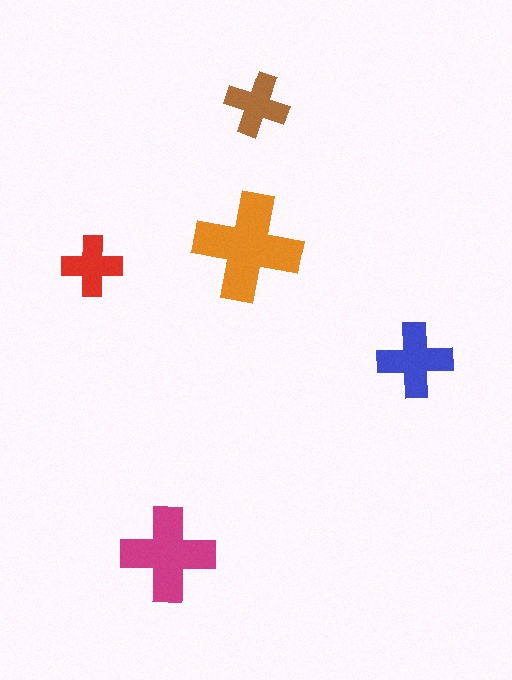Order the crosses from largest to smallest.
the orange one, the magenta one, the blue one, the brown one, the red one.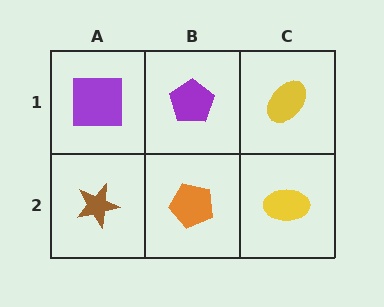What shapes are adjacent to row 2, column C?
A yellow ellipse (row 1, column C), an orange pentagon (row 2, column B).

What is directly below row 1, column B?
An orange pentagon.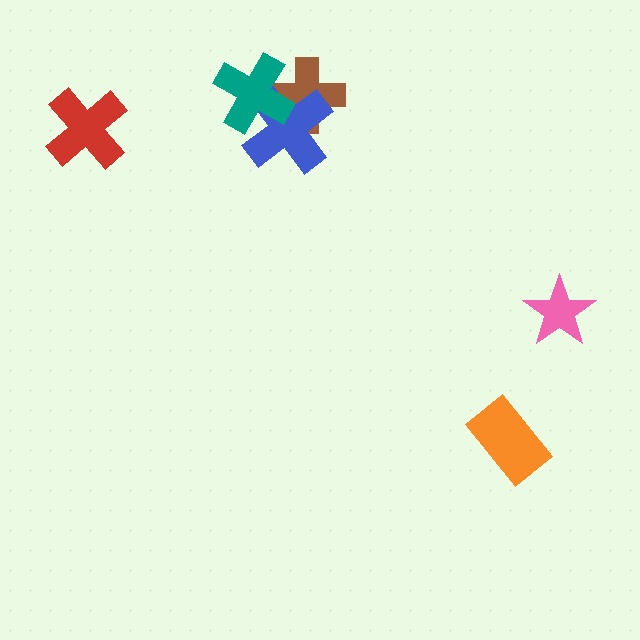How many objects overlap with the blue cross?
2 objects overlap with the blue cross.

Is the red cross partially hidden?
No, no other shape covers it.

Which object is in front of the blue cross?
The teal cross is in front of the blue cross.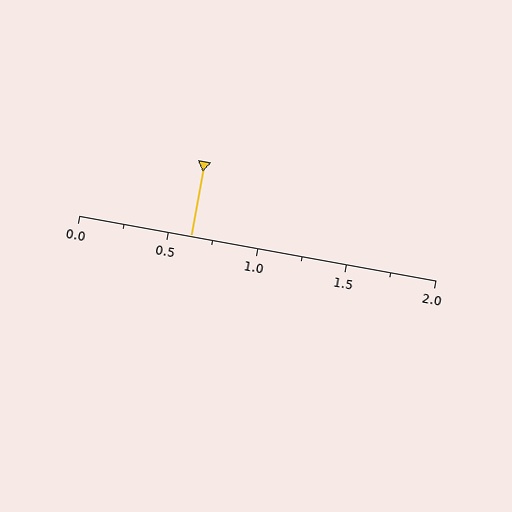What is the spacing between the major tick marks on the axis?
The major ticks are spaced 0.5 apart.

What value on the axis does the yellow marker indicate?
The marker indicates approximately 0.62.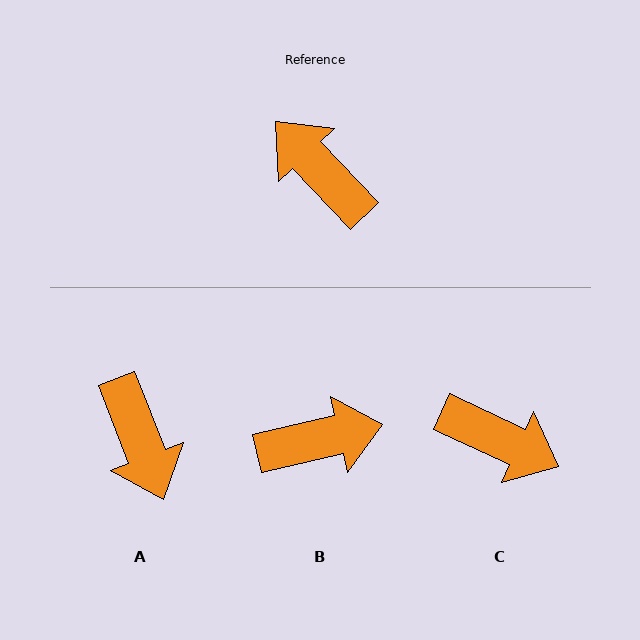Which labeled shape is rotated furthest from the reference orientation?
C, about 158 degrees away.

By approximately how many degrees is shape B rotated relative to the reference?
Approximately 120 degrees clockwise.